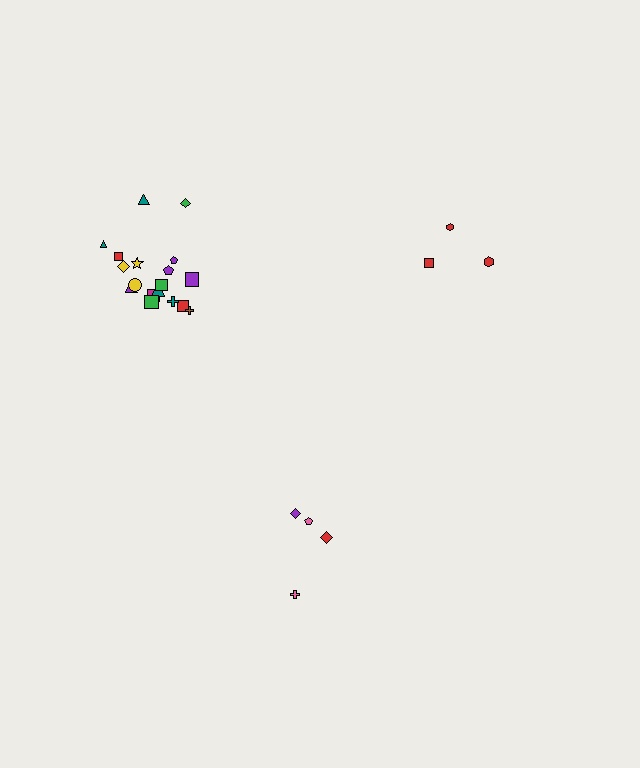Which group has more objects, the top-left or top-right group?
The top-left group.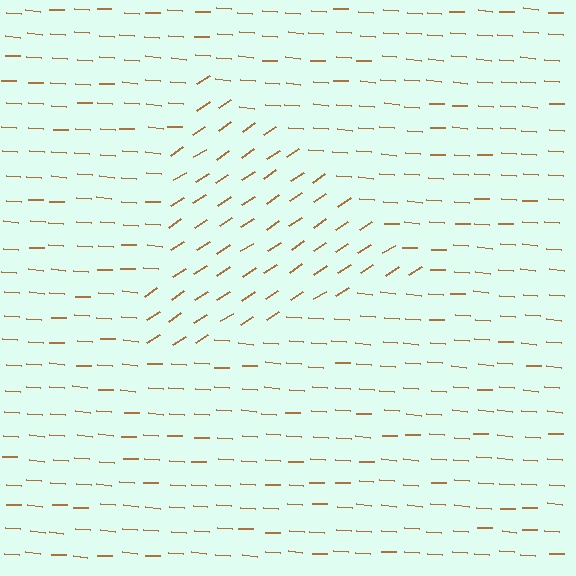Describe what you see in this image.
The image is filled with small brown line segments. A triangle region in the image has lines oriented differently from the surrounding lines, creating a visible texture boundary.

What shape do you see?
I see a triangle.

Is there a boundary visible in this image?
Yes, there is a texture boundary formed by a change in line orientation.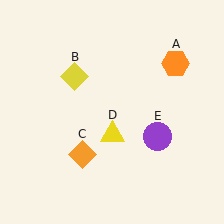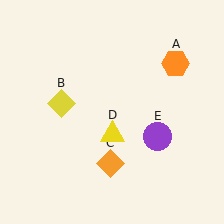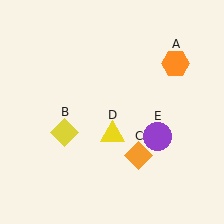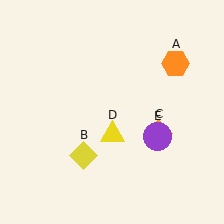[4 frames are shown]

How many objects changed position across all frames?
2 objects changed position: yellow diamond (object B), orange diamond (object C).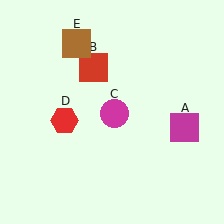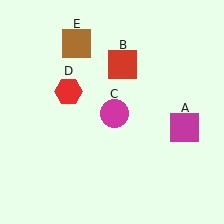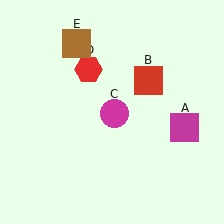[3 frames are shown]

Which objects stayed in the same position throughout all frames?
Magenta square (object A) and magenta circle (object C) and brown square (object E) remained stationary.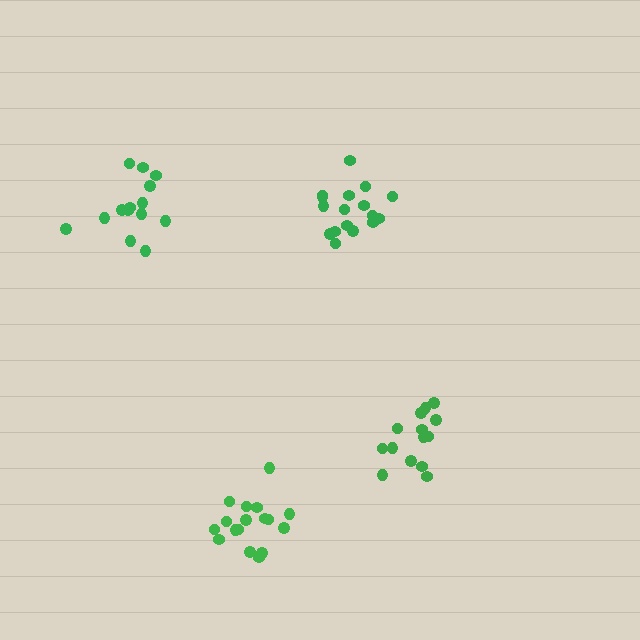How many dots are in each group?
Group 1: 17 dots, Group 2: 17 dots, Group 3: 14 dots, Group 4: 14 dots (62 total).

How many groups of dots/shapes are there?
There are 4 groups.